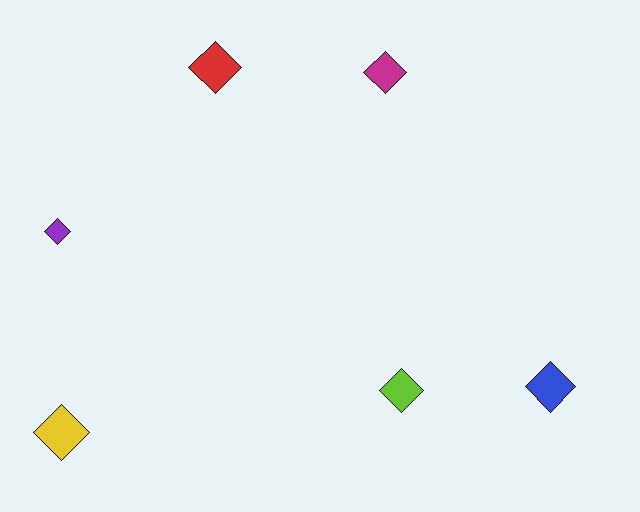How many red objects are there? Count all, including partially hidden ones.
There is 1 red object.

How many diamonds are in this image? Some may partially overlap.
There are 6 diamonds.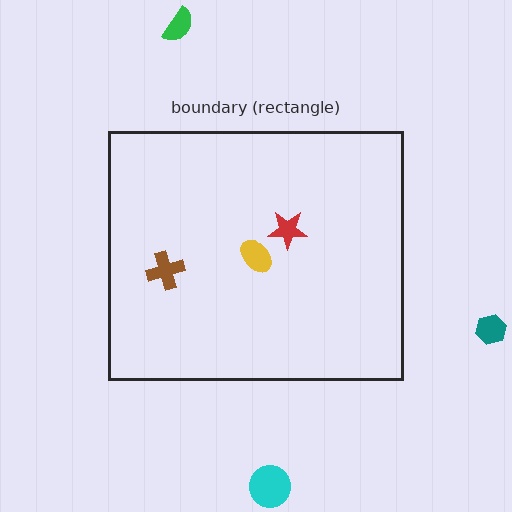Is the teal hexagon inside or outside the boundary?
Outside.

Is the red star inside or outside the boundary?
Inside.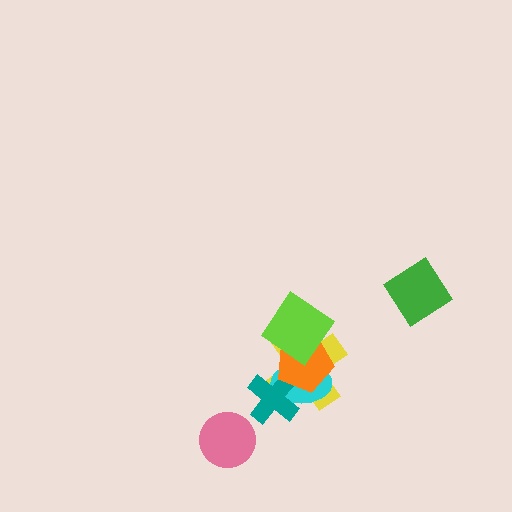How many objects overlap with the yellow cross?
4 objects overlap with the yellow cross.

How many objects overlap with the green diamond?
0 objects overlap with the green diamond.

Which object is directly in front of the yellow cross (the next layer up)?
The cyan ellipse is directly in front of the yellow cross.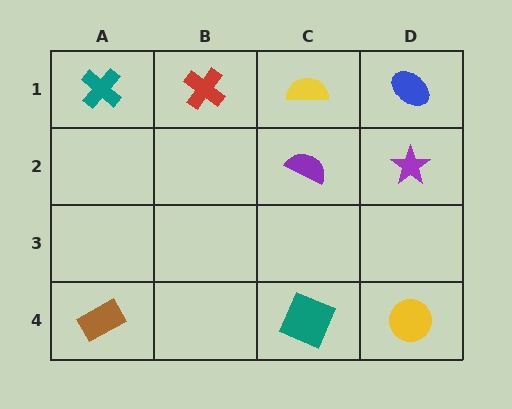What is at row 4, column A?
A brown rectangle.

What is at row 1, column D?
A blue ellipse.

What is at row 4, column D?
A yellow circle.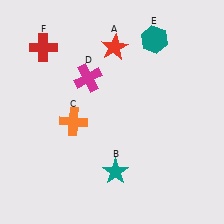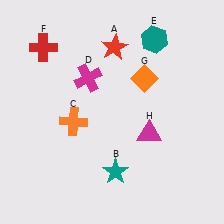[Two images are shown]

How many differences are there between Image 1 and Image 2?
There are 2 differences between the two images.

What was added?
An orange diamond (G), a magenta triangle (H) were added in Image 2.